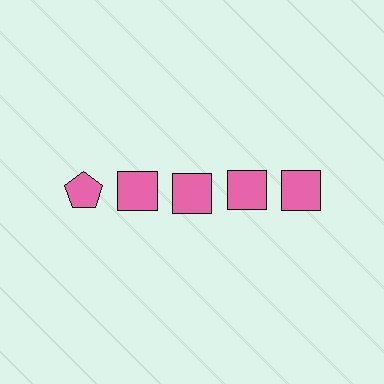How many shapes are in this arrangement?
There are 5 shapes arranged in a grid pattern.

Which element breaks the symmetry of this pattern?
The pink pentagon in the top row, leftmost column breaks the symmetry. All other shapes are pink squares.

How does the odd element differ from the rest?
It has a different shape: pentagon instead of square.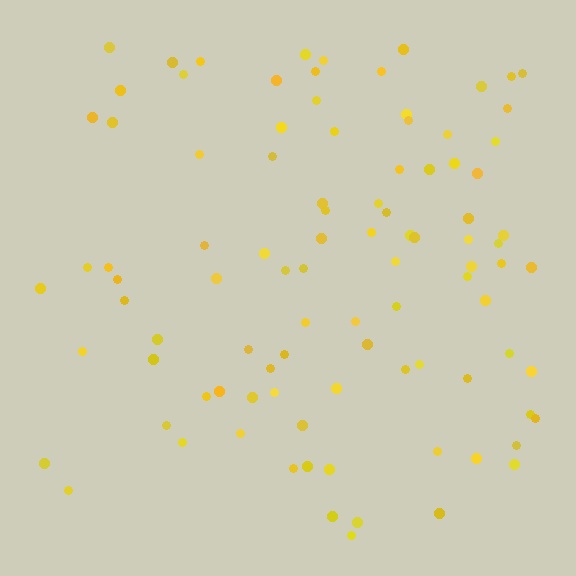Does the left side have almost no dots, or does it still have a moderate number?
Still a moderate number, just noticeably fewer than the right.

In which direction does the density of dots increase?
From left to right, with the right side densest.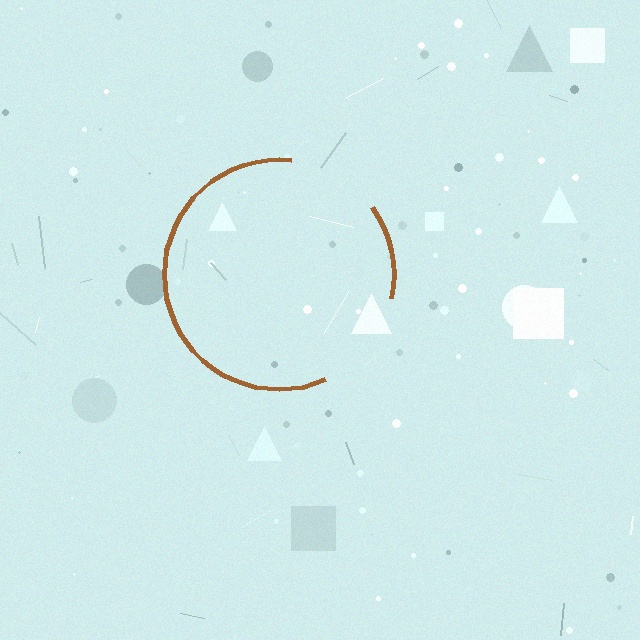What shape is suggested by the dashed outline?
The dashed outline suggests a circle.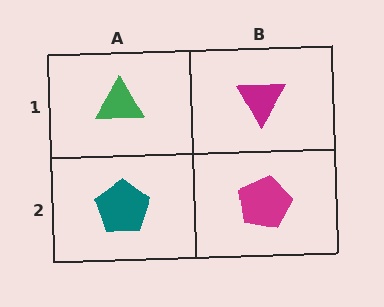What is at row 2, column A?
A teal pentagon.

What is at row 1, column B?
A magenta triangle.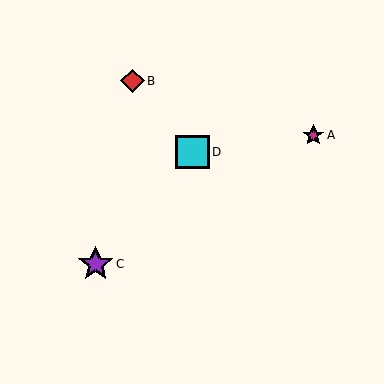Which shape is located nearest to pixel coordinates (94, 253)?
The purple star (labeled C) at (96, 264) is nearest to that location.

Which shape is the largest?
The purple star (labeled C) is the largest.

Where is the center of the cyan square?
The center of the cyan square is at (192, 152).